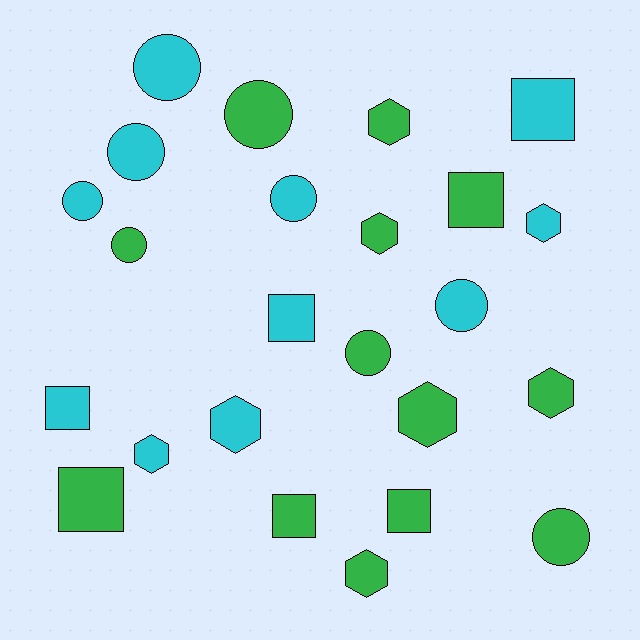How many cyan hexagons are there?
There are 3 cyan hexagons.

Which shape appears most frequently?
Circle, with 9 objects.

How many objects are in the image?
There are 24 objects.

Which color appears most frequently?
Green, with 13 objects.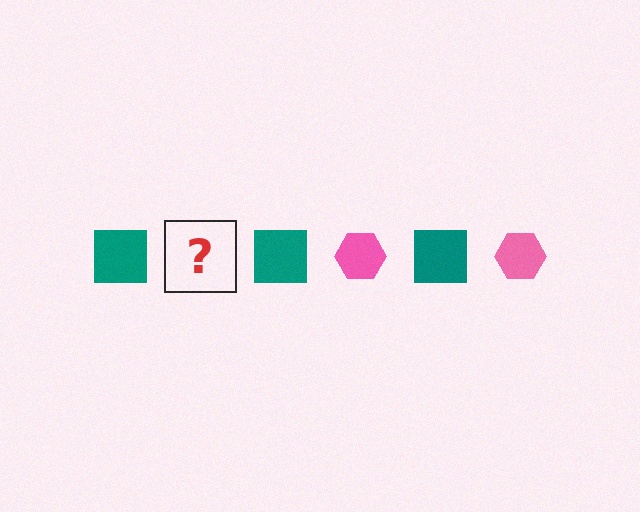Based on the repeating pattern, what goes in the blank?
The blank should be a pink hexagon.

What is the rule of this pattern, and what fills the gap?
The rule is that the pattern alternates between teal square and pink hexagon. The gap should be filled with a pink hexagon.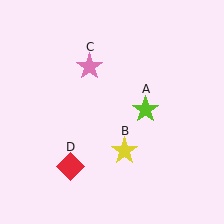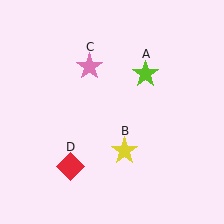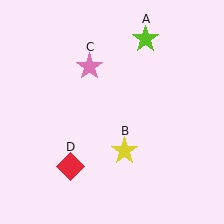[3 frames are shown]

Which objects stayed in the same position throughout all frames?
Yellow star (object B) and pink star (object C) and red diamond (object D) remained stationary.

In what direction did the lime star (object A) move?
The lime star (object A) moved up.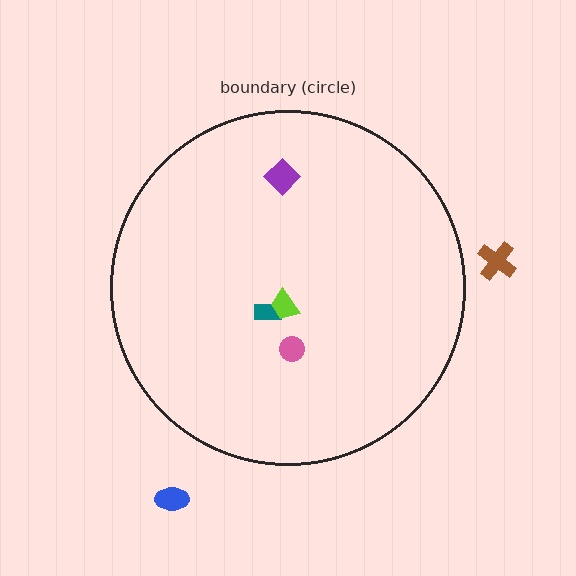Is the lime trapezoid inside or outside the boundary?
Inside.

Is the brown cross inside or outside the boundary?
Outside.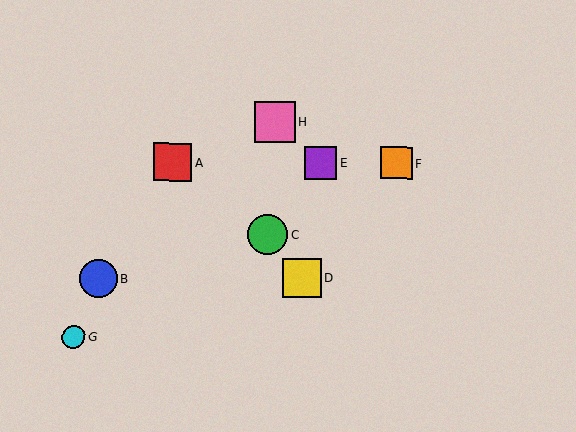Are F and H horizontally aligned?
No, F is at y≈163 and H is at y≈122.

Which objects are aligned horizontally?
Objects A, E, F are aligned horizontally.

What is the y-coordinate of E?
Object E is at y≈163.